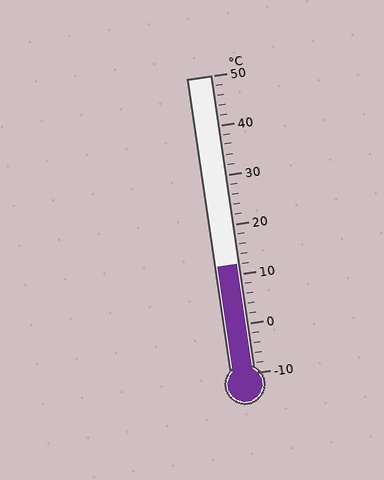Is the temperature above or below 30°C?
The temperature is below 30°C.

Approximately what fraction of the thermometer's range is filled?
The thermometer is filled to approximately 35% of its range.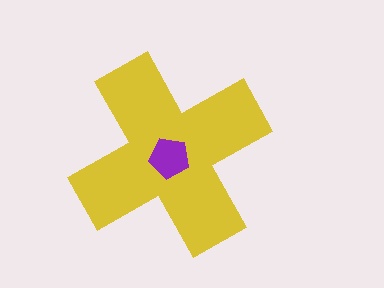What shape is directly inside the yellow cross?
The purple pentagon.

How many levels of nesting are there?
2.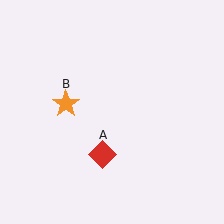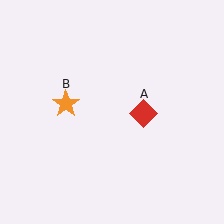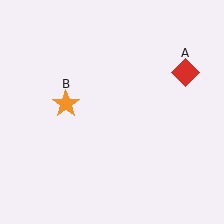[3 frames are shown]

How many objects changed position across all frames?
1 object changed position: red diamond (object A).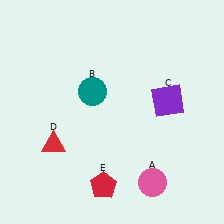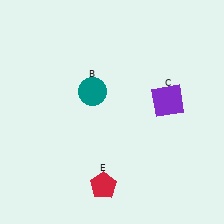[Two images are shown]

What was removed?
The pink circle (A), the red triangle (D) were removed in Image 2.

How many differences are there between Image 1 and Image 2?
There are 2 differences between the two images.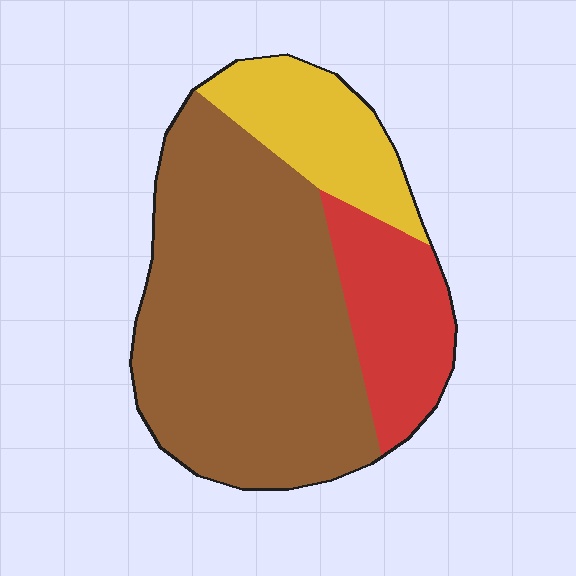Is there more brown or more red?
Brown.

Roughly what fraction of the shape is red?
Red takes up about one fifth (1/5) of the shape.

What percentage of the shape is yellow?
Yellow takes up about one sixth (1/6) of the shape.